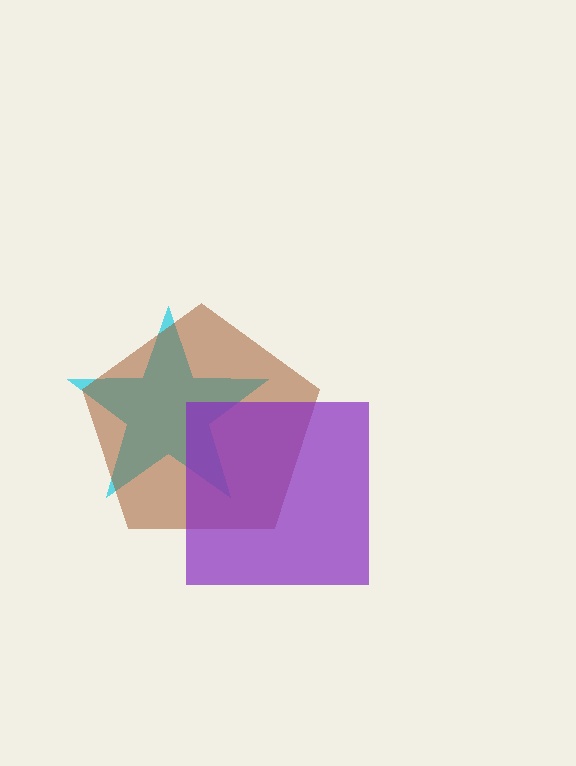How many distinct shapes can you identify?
There are 3 distinct shapes: a cyan star, a brown pentagon, a purple square.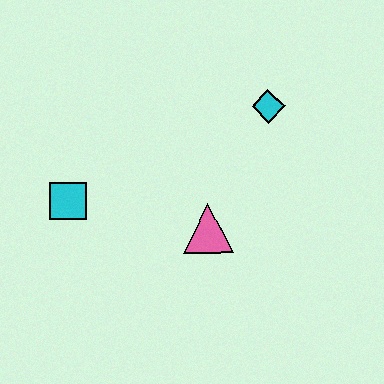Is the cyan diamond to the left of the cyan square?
No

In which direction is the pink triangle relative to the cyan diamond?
The pink triangle is below the cyan diamond.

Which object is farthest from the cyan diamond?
The cyan square is farthest from the cyan diamond.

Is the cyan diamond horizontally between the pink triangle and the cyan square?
No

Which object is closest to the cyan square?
The pink triangle is closest to the cyan square.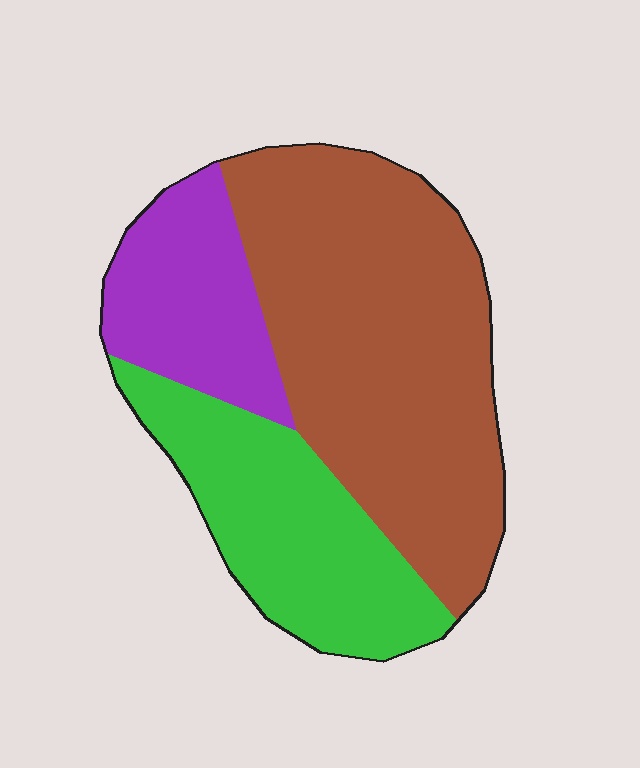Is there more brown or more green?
Brown.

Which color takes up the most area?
Brown, at roughly 55%.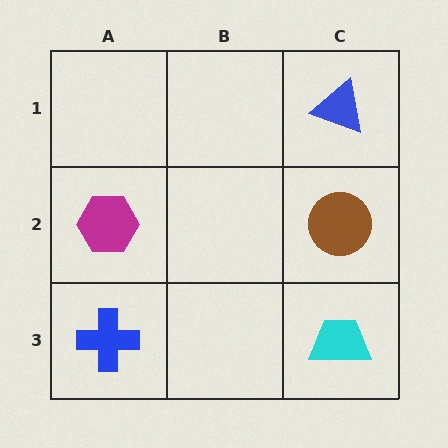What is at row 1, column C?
A blue triangle.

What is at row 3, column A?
A blue cross.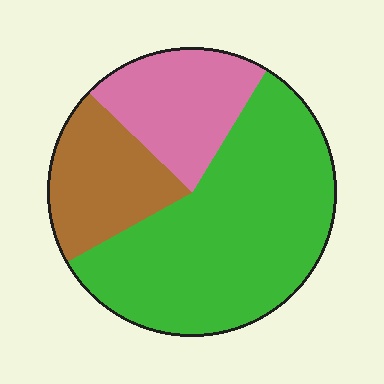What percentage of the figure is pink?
Pink takes up about one fifth (1/5) of the figure.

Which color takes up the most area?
Green, at roughly 60%.